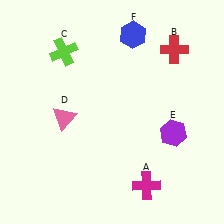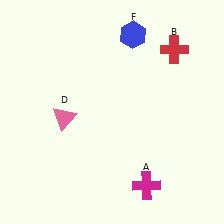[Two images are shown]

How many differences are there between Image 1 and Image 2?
There are 2 differences between the two images.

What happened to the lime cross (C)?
The lime cross (C) was removed in Image 2. It was in the top-left area of Image 1.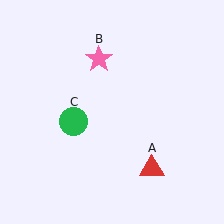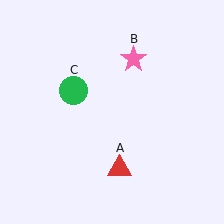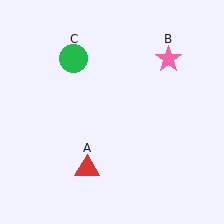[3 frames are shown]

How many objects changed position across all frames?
3 objects changed position: red triangle (object A), pink star (object B), green circle (object C).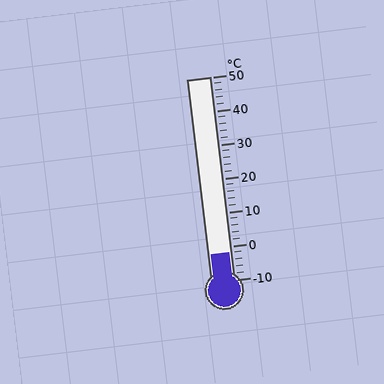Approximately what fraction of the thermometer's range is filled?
The thermometer is filled to approximately 15% of its range.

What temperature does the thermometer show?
The thermometer shows approximately -2°C.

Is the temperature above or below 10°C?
The temperature is below 10°C.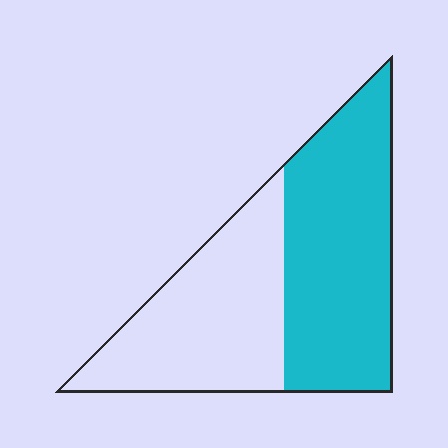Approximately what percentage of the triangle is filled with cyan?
Approximately 55%.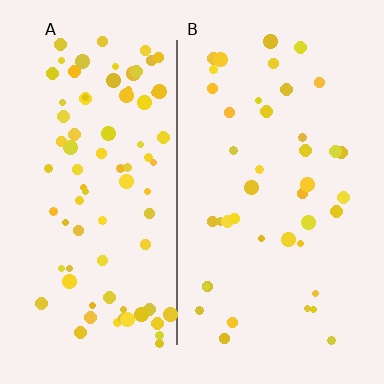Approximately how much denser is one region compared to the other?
Approximately 2.0× — region A over region B.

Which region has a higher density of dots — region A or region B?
A (the left).